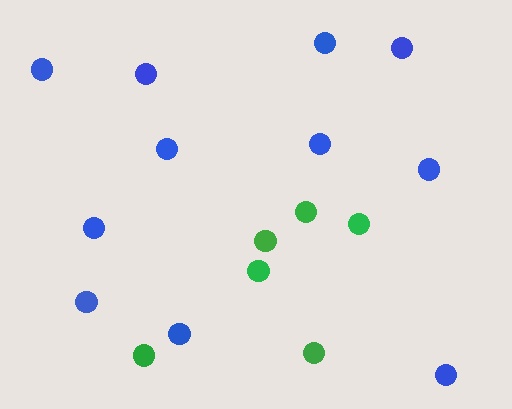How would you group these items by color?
There are 2 groups: one group of green circles (6) and one group of blue circles (11).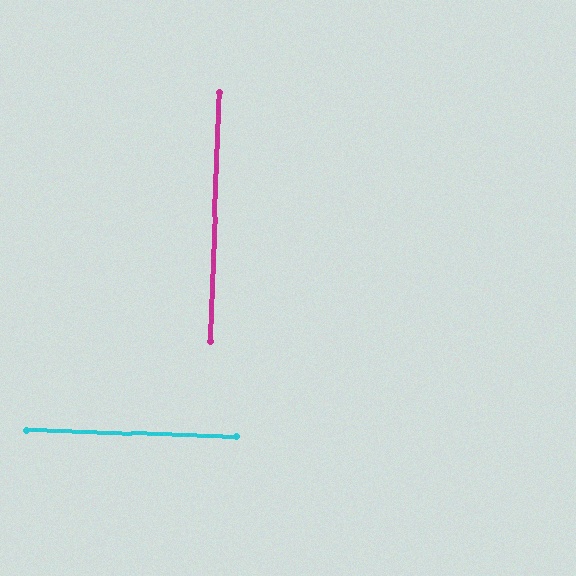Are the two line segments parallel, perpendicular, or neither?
Perpendicular — they meet at approximately 90°.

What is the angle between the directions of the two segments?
Approximately 90 degrees.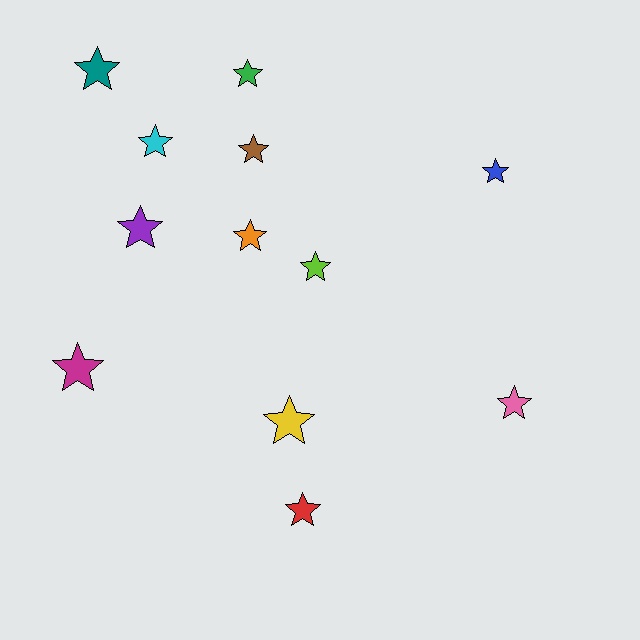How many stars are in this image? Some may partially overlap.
There are 12 stars.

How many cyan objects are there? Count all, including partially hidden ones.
There is 1 cyan object.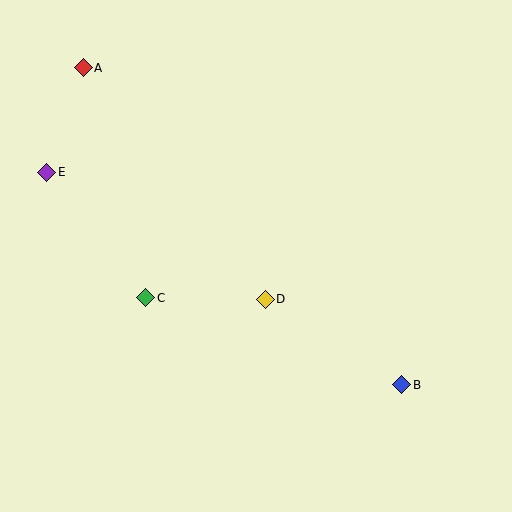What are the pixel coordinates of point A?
Point A is at (83, 68).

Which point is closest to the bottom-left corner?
Point C is closest to the bottom-left corner.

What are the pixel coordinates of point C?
Point C is at (146, 298).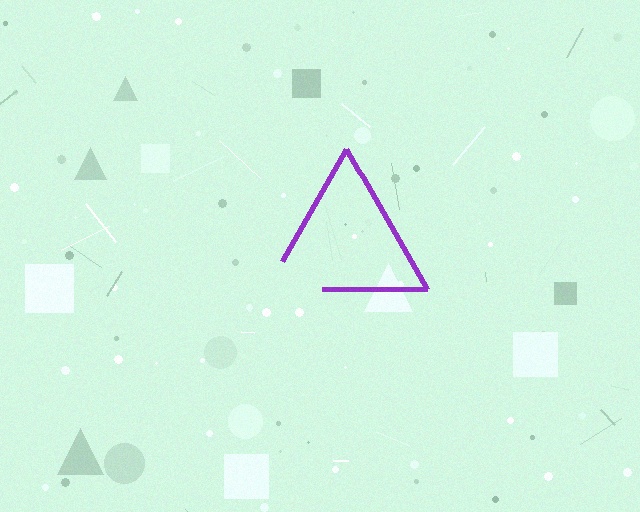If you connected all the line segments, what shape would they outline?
They would outline a triangle.